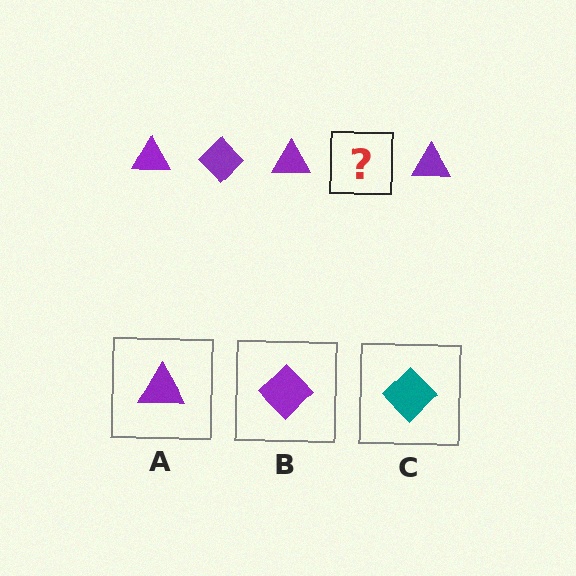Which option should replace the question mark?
Option B.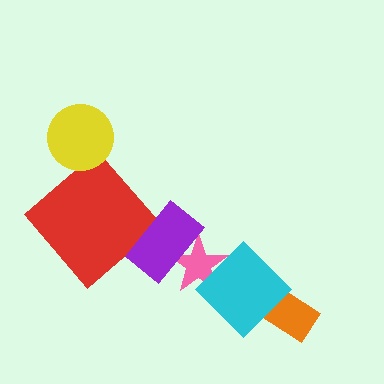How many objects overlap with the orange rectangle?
1 object overlaps with the orange rectangle.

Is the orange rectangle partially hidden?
Yes, it is partially covered by another shape.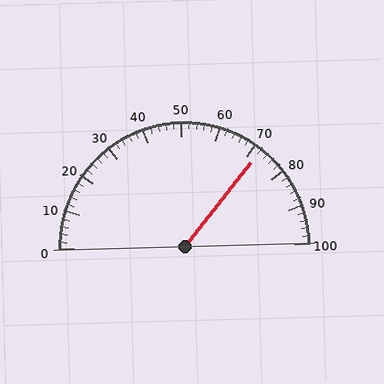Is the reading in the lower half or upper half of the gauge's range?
The reading is in the upper half of the range (0 to 100).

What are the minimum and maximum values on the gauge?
The gauge ranges from 0 to 100.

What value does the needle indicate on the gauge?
The needle indicates approximately 72.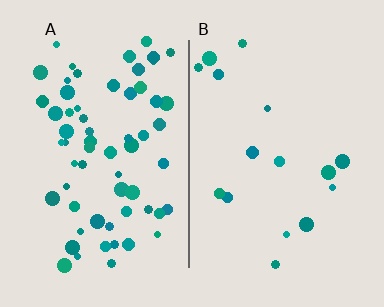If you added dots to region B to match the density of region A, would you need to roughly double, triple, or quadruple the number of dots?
Approximately quadruple.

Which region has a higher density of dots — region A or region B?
A (the left).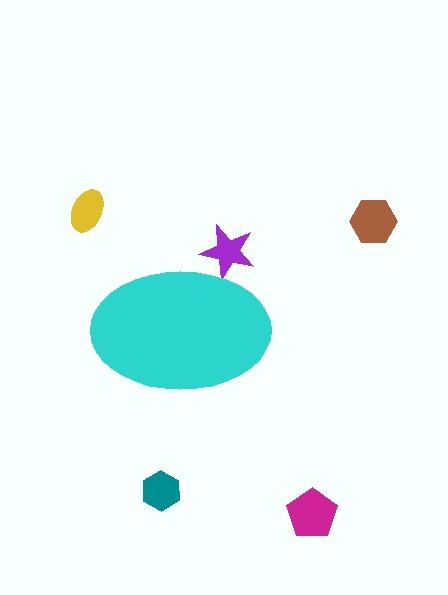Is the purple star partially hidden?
Yes, the purple star is partially hidden behind the cyan ellipse.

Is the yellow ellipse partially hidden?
No, the yellow ellipse is fully visible.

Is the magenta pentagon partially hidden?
No, the magenta pentagon is fully visible.